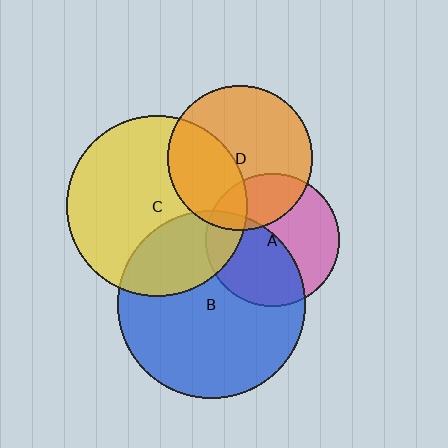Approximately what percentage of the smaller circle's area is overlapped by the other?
Approximately 30%.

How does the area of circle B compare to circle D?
Approximately 1.7 times.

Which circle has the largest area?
Circle B (blue).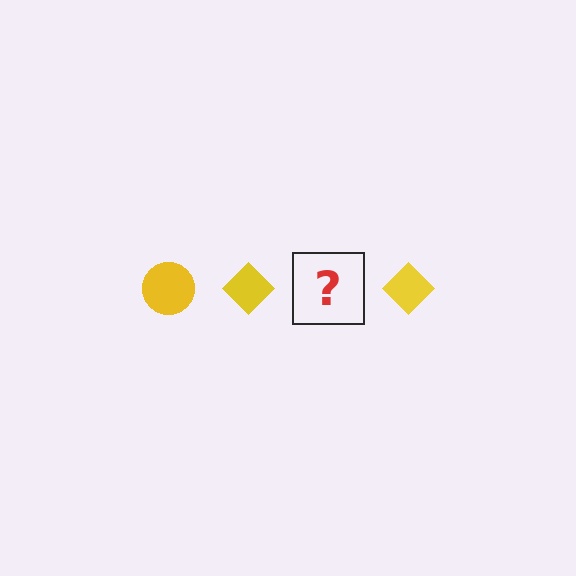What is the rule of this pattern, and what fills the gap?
The rule is that the pattern cycles through circle, diamond shapes in yellow. The gap should be filled with a yellow circle.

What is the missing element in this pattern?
The missing element is a yellow circle.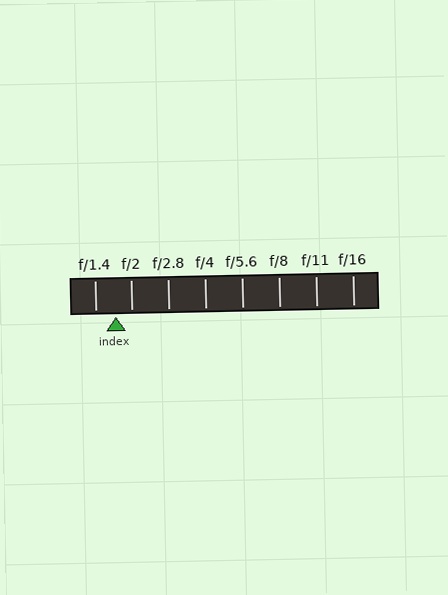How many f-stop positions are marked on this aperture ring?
There are 8 f-stop positions marked.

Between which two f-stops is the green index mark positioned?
The index mark is between f/1.4 and f/2.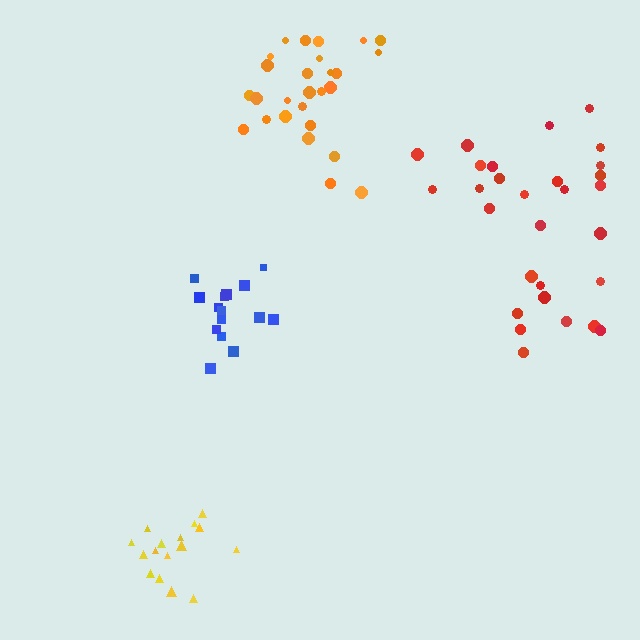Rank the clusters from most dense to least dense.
yellow, blue, orange, red.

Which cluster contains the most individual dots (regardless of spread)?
Red (29).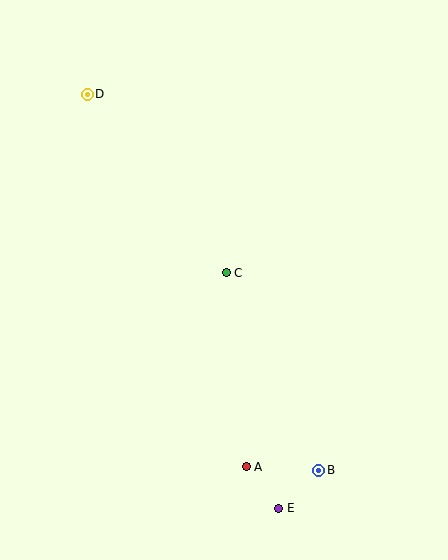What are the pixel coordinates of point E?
Point E is at (279, 508).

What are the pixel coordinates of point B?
Point B is at (319, 470).